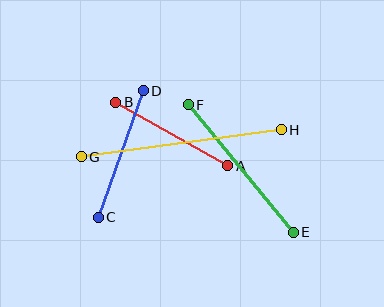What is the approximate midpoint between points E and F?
The midpoint is at approximately (241, 168) pixels.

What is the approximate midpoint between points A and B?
The midpoint is at approximately (172, 134) pixels.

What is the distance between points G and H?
The distance is approximately 202 pixels.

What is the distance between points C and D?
The distance is approximately 134 pixels.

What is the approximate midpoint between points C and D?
The midpoint is at approximately (121, 154) pixels.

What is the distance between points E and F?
The distance is approximately 165 pixels.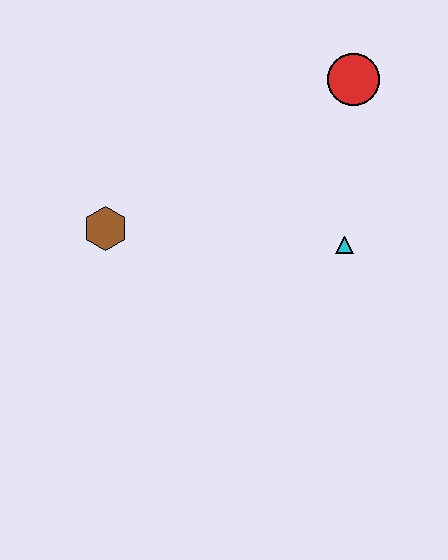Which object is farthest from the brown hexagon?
The red circle is farthest from the brown hexagon.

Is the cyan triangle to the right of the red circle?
No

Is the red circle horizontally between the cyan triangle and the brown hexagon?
No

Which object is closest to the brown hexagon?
The cyan triangle is closest to the brown hexagon.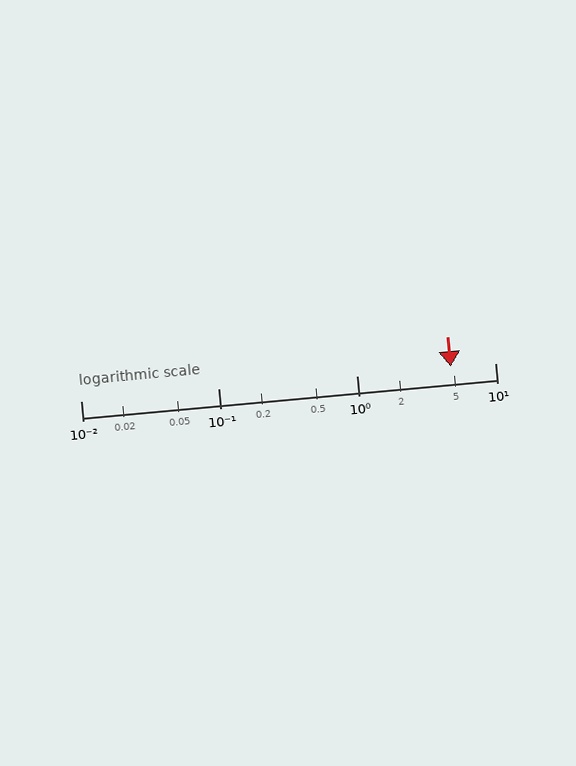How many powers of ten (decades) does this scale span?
The scale spans 3 decades, from 0.01 to 10.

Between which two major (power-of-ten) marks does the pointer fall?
The pointer is between 1 and 10.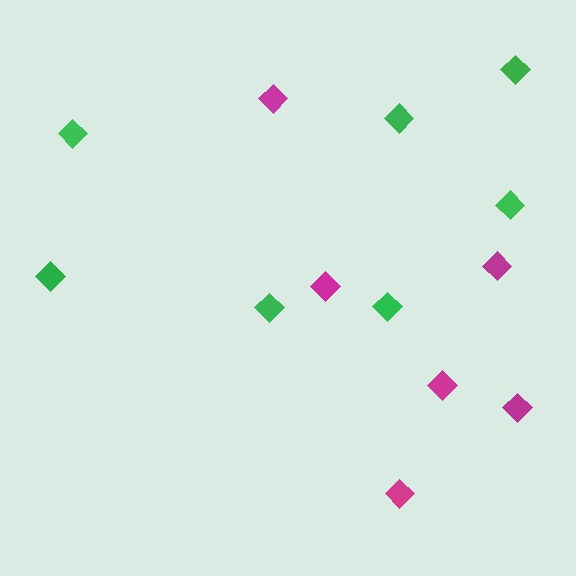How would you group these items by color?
There are 2 groups: one group of green diamonds (7) and one group of magenta diamonds (6).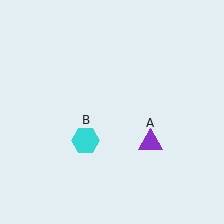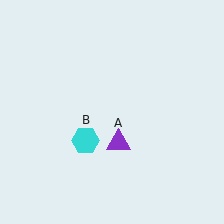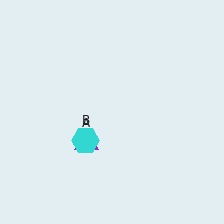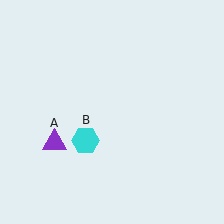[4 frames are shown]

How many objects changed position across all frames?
1 object changed position: purple triangle (object A).